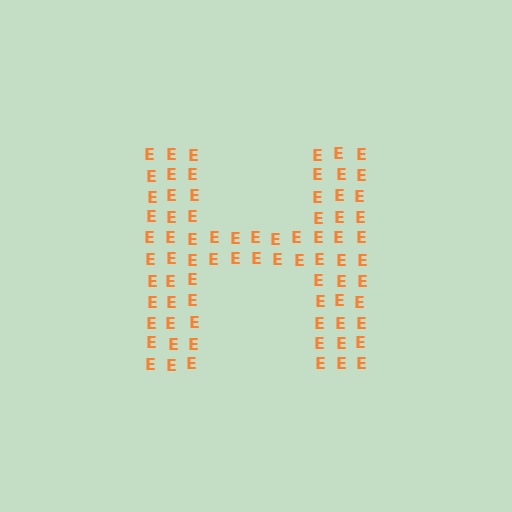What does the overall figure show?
The overall figure shows the letter H.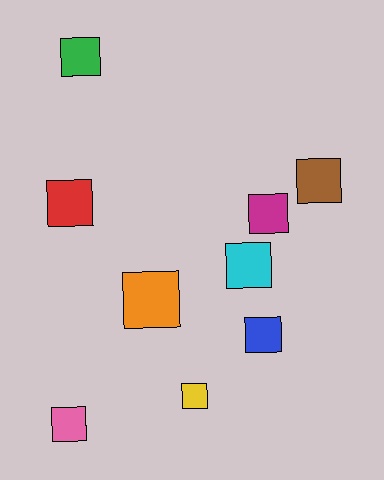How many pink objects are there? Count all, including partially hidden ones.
There is 1 pink object.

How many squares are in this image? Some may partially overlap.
There are 9 squares.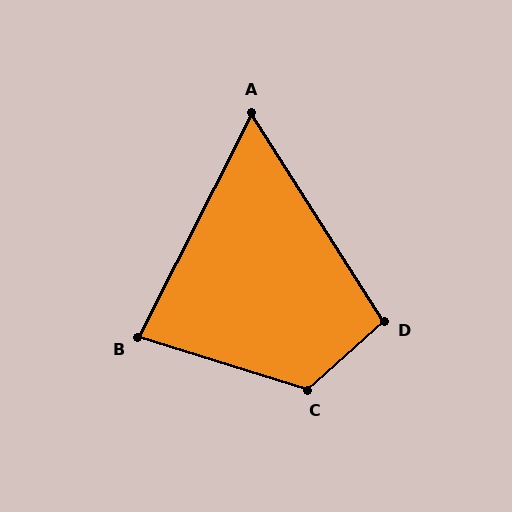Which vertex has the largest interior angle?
C, at approximately 121 degrees.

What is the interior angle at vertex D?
Approximately 100 degrees (obtuse).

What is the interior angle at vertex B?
Approximately 80 degrees (acute).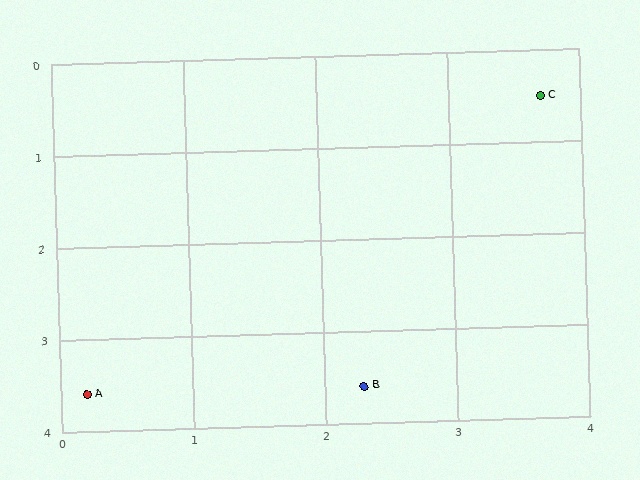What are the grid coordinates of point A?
Point A is at approximately (0.2, 3.6).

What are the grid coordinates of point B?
Point B is at approximately (2.3, 3.6).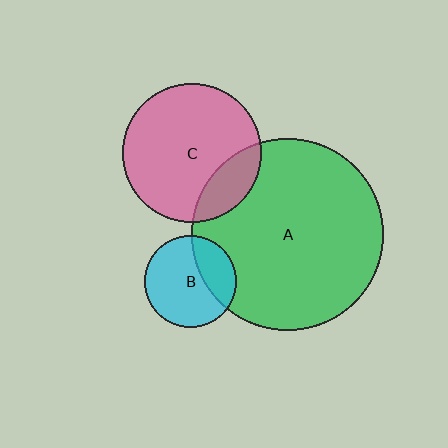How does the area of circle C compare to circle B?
Approximately 2.3 times.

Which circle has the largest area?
Circle A (green).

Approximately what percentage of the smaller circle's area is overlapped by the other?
Approximately 20%.